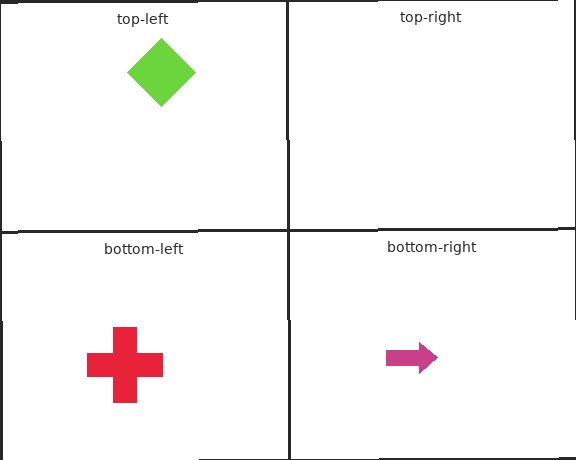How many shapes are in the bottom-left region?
1.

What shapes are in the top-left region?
The lime diamond.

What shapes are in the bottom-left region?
The red cross.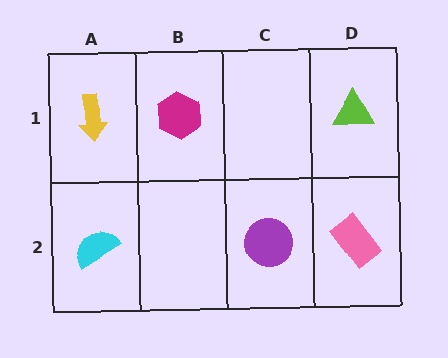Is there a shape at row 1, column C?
No, that cell is empty.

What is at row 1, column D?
A lime triangle.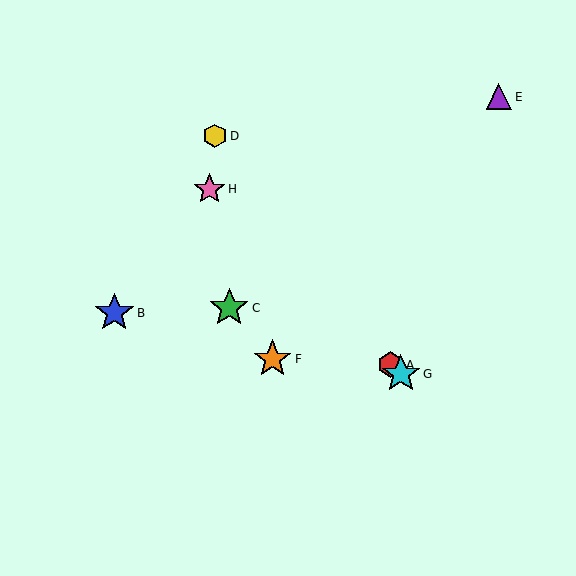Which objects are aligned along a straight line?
Objects A, G, H are aligned along a straight line.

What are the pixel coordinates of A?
Object A is at (391, 365).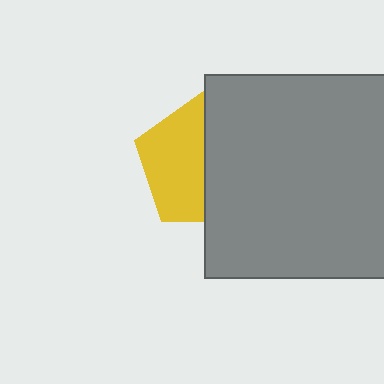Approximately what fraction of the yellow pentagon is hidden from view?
Roughly 51% of the yellow pentagon is hidden behind the gray square.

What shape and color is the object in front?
The object in front is a gray square.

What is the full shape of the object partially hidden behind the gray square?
The partially hidden object is a yellow pentagon.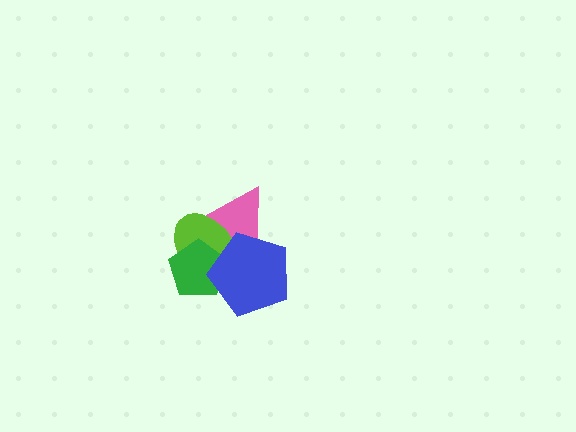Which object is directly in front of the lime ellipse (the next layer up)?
The green pentagon is directly in front of the lime ellipse.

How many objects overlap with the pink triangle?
3 objects overlap with the pink triangle.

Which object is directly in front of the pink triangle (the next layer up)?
The lime ellipse is directly in front of the pink triangle.